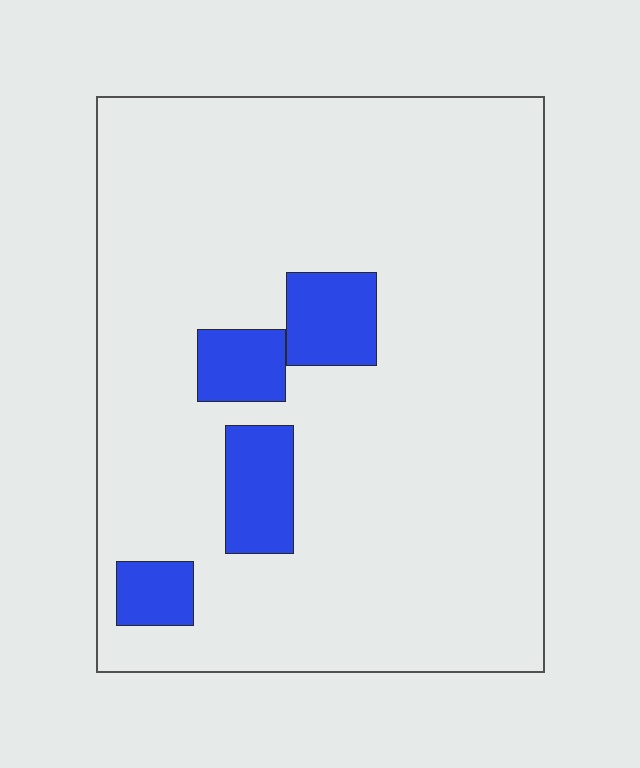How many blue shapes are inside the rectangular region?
4.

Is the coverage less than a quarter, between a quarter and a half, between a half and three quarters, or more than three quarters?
Less than a quarter.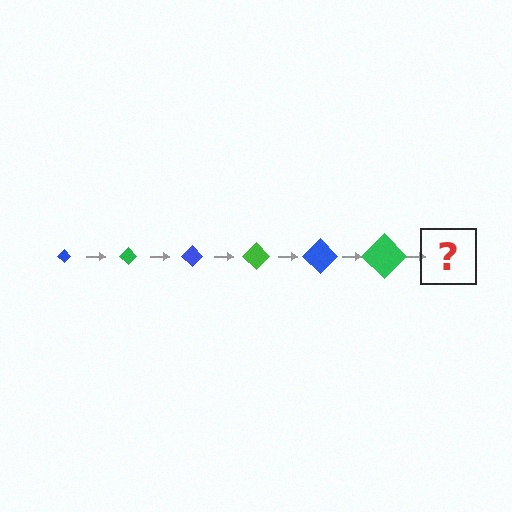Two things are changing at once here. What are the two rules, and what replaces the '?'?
The two rules are that the diamond grows larger each step and the color cycles through blue and green. The '?' should be a blue diamond, larger than the previous one.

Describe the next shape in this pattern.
It should be a blue diamond, larger than the previous one.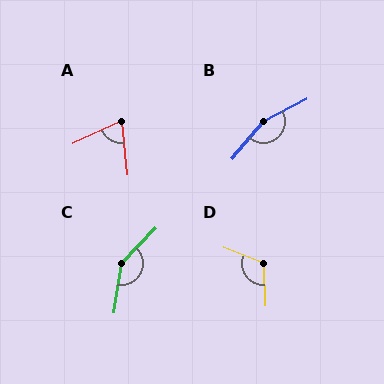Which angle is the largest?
B, at approximately 158 degrees.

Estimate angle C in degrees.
Approximately 145 degrees.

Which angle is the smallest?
A, at approximately 71 degrees.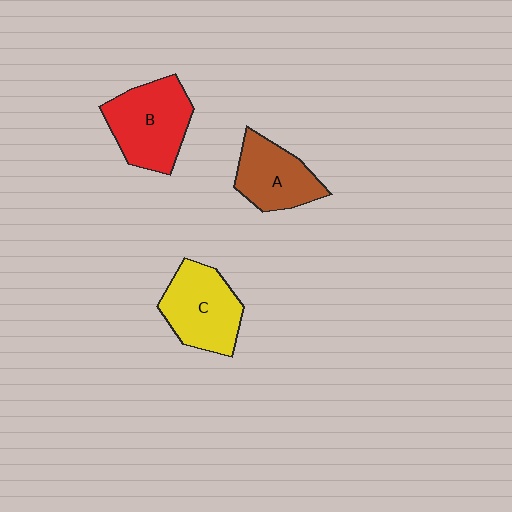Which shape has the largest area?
Shape B (red).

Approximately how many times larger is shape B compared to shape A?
Approximately 1.3 times.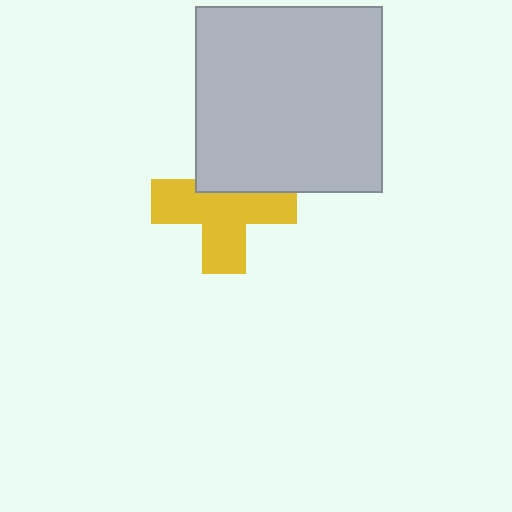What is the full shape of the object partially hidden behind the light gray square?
The partially hidden object is a yellow cross.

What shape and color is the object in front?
The object in front is a light gray square.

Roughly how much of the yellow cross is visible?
Most of it is visible (roughly 66%).